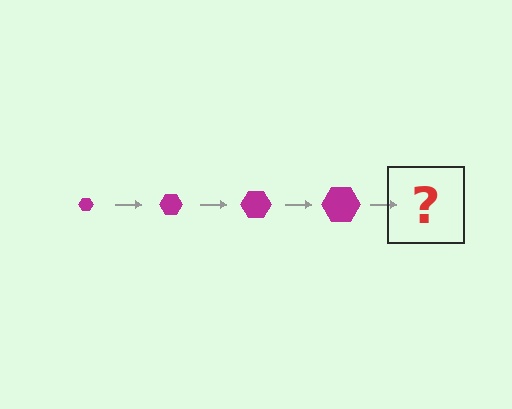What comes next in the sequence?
The next element should be a magenta hexagon, larger than the previous one.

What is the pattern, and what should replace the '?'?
The pattern is that the hexagon gets progressively larger each step. The '?' should be a magenta hexagon, larger than the previous one.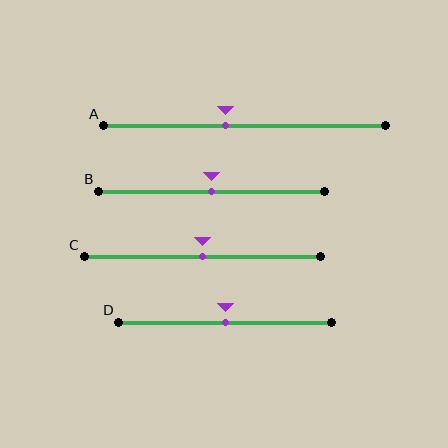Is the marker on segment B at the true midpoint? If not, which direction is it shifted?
Yes, the marker on segment B is at the true midpoint.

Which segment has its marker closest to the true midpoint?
Segment B has its marker closest to the true midpoint.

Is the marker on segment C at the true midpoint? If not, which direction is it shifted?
Yes, the marker on segment C is at the true midpoint.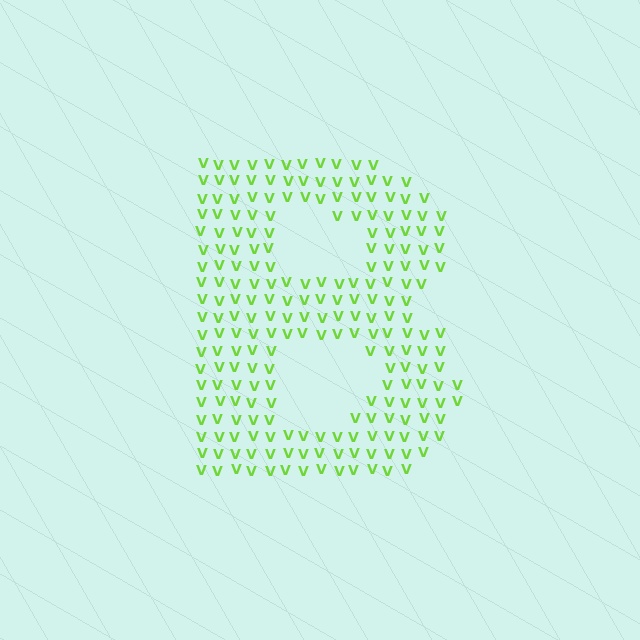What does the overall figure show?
The overall figure shows the letter B.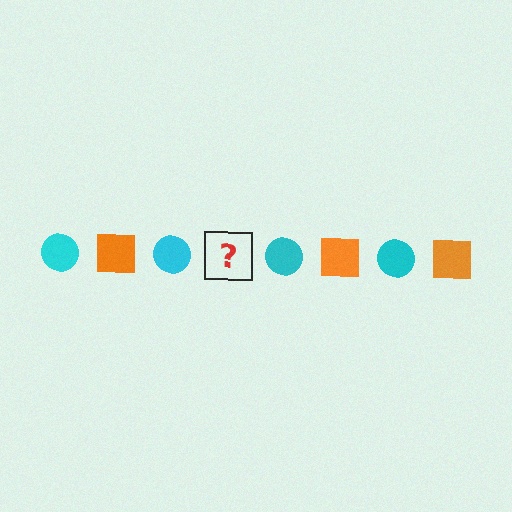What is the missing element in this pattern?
The missing element is an orange square.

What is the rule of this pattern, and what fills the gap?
The rule is that the pattern alternates between cyan circle and orange square. The gap should be filled with an orange square.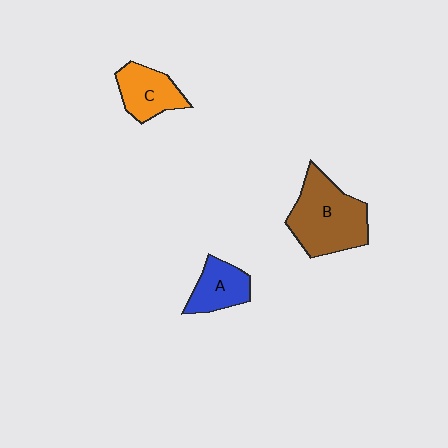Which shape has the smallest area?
Shape A (blue).